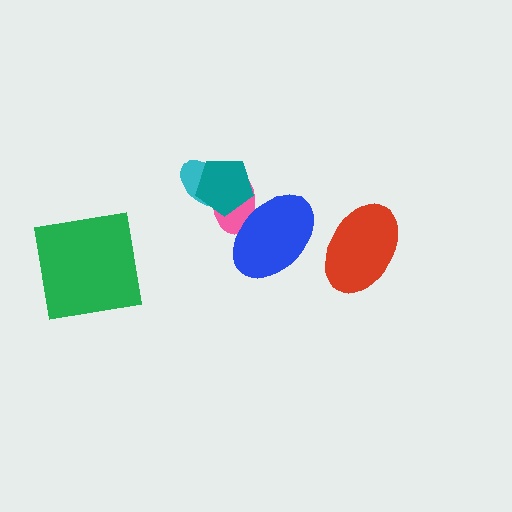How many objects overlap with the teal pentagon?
3 objects overlap with the teal pentagon.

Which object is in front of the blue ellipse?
The teal pentagon is in front of the blue ellipse.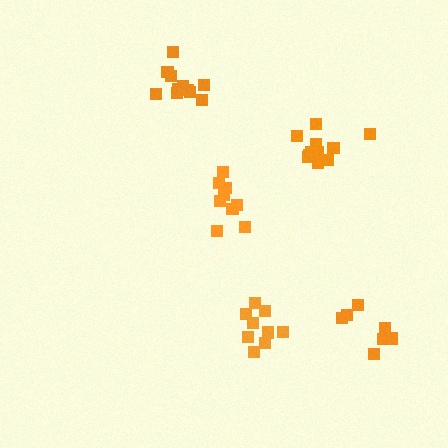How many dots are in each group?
Group 1: 11 dots, Group 2: 9 dots, Group 3: 7 dots, Group 4: 12 dots, Group 5: 9 dots (48 total).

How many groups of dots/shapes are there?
There are 5 groups.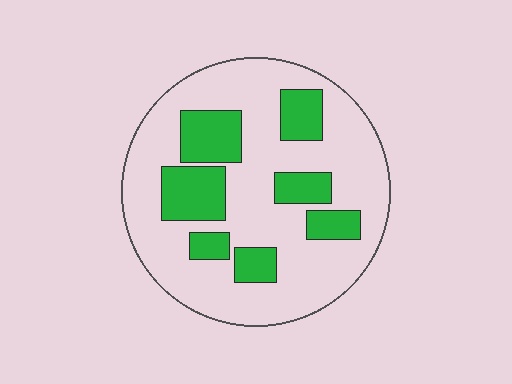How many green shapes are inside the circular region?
7.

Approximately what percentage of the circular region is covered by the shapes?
Approximately 25%.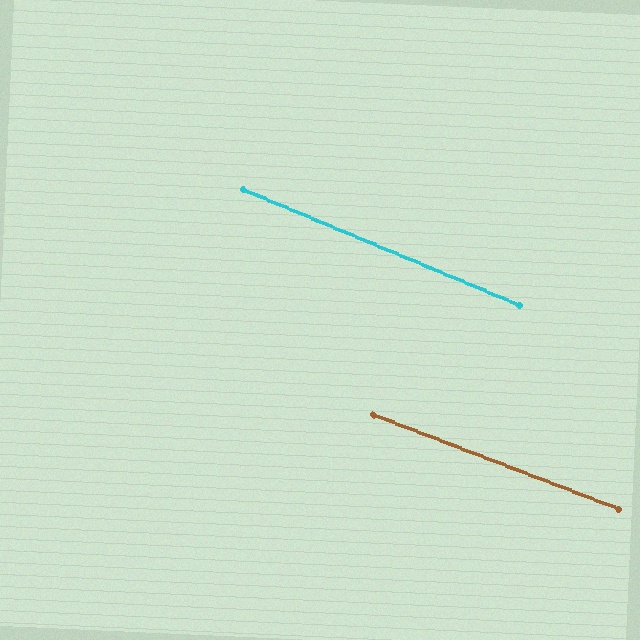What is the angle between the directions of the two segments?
Approximately 2 degrees.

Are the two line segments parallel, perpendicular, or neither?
Parallel — their directions differ by only 1.7°.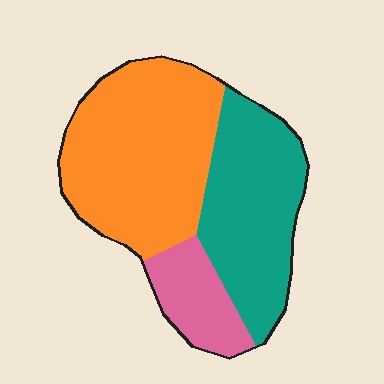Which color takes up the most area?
Orange, at roughly 50%.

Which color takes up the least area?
Pink, at roughly 15%.